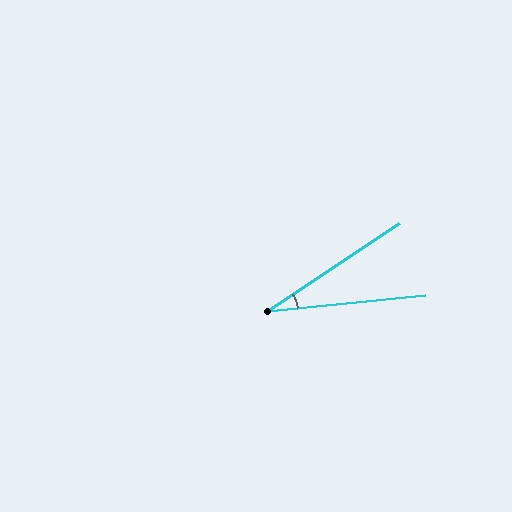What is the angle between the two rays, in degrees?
Approximately 28 degrees.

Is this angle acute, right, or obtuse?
It is acute.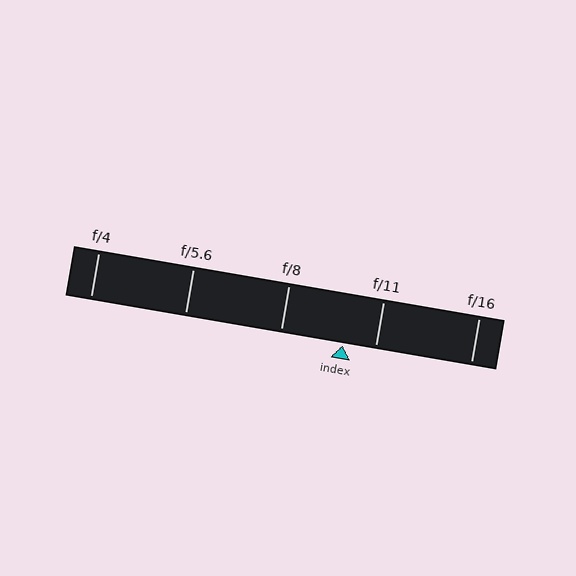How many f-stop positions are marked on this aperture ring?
There are 5 f-stop positions marked.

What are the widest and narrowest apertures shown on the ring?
The widest aperture shown is f/4 and the narrowest is f/16.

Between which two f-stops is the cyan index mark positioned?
The index mark is between f/8 and f/11.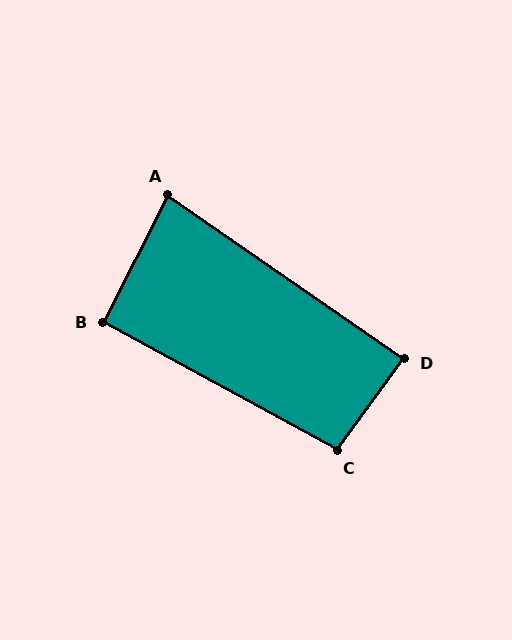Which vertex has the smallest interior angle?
A, at approximately 82 degrees.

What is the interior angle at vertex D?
Approximately 88 degrees (approximately right).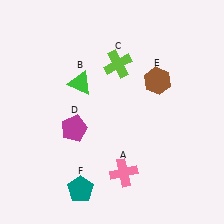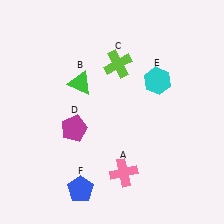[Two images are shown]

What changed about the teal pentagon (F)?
In Image 1, F is teal. In Image 2, it changed to blue.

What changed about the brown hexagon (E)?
In Image 1, E is brown. In Image 2, it changed to cyan.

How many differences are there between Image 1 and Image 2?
There are 2 differences between the two images.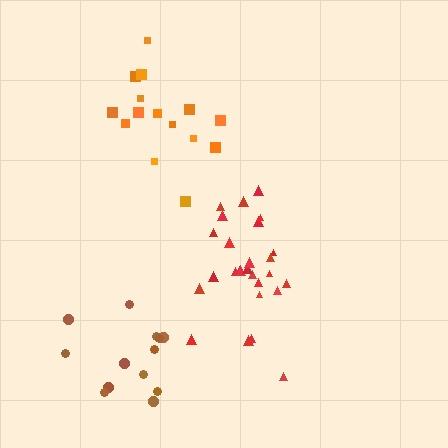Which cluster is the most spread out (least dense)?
Orange.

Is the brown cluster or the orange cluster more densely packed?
Brown.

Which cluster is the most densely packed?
Red.